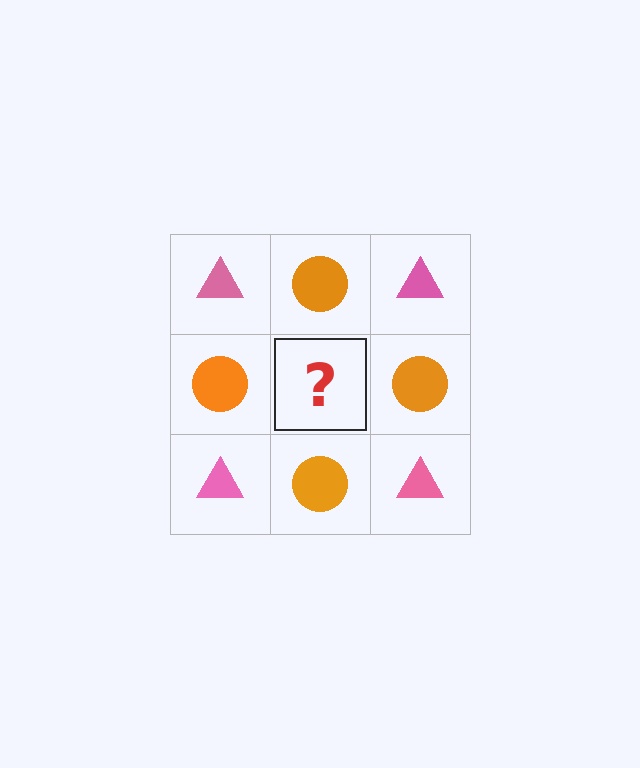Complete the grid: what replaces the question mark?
The question mark should be replaced with a pink triangle.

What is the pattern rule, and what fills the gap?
The rule is that it alternates pink triangle and orange circle in a checkerboard pattern. The gap should be filled with a pink triangle.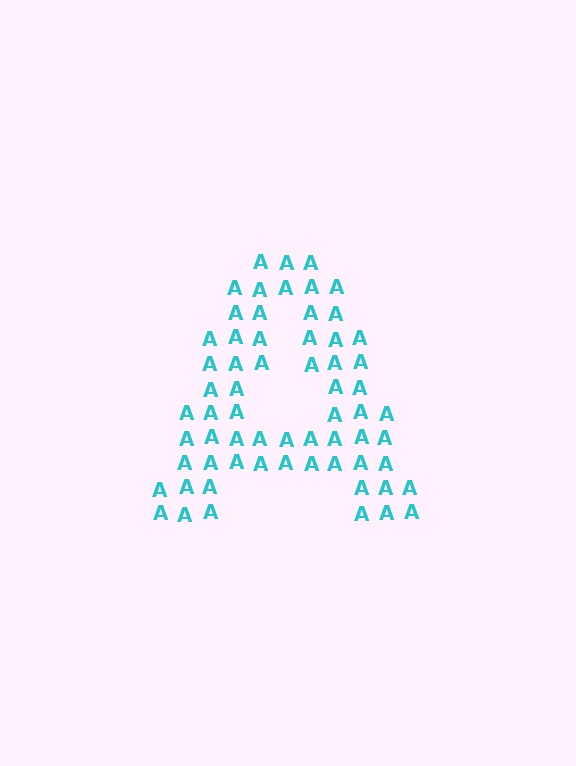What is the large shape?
The large shape is the letter A.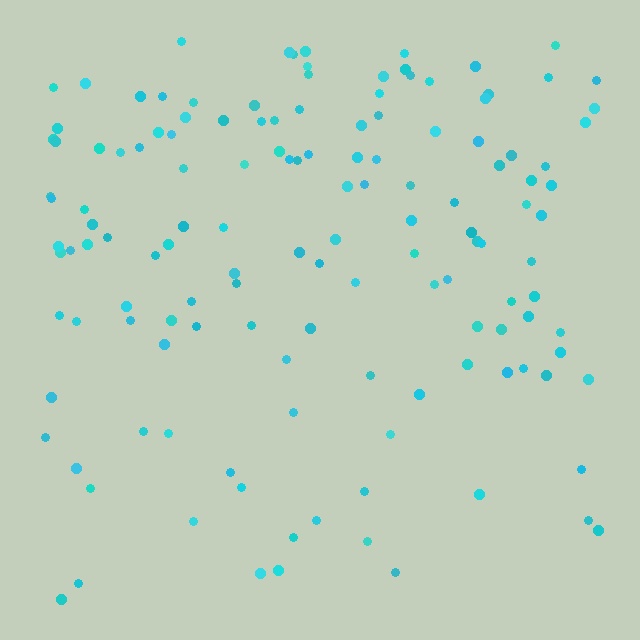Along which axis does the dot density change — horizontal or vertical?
Vertical.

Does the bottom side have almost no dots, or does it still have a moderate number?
Still a moderate number, just noticeably fewer than the top.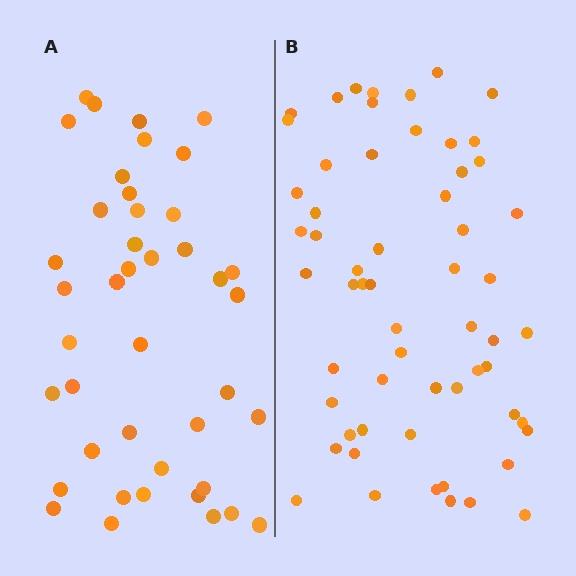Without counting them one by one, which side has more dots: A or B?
Region B (the right region) has more dots.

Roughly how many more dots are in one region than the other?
Region B has approximately 15 more dots than region A.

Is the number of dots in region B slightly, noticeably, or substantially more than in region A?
Region B has noticeably more, but not dramatically so. The ratio is roughly 1.4 to 1.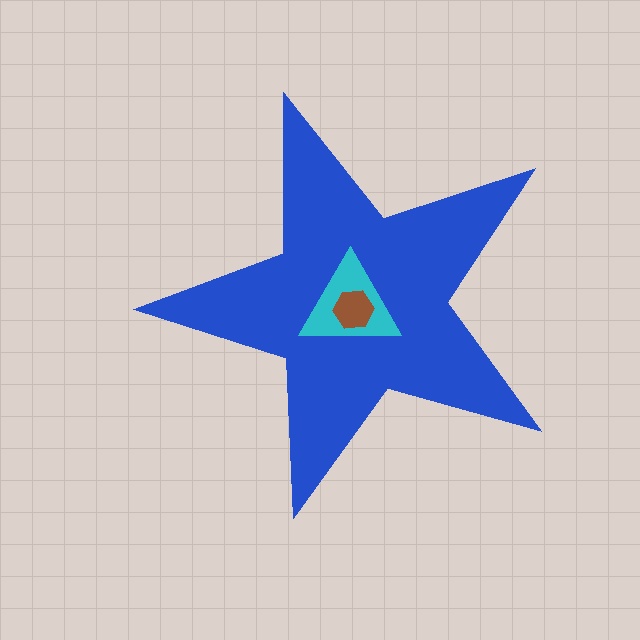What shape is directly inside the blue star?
The cyan triangle.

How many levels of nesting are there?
3.